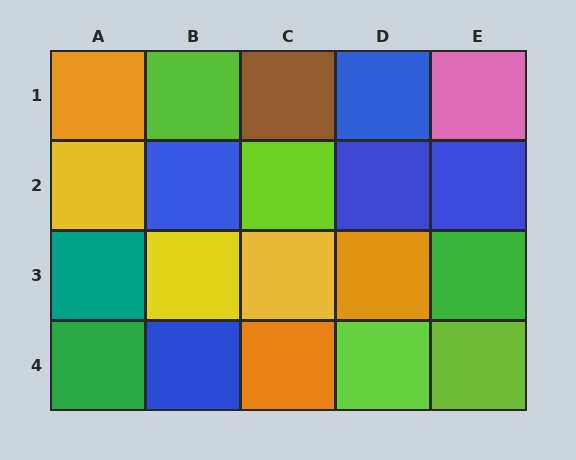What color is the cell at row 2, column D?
Blue.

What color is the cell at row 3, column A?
Teal.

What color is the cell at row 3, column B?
Yellow.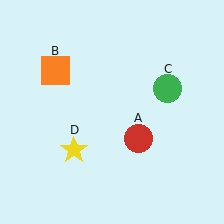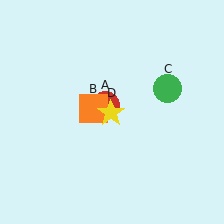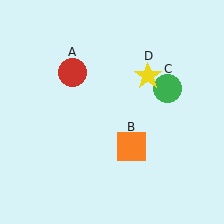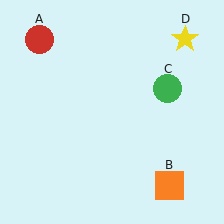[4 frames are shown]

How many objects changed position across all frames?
3 objects changed position: red circle (object A), orange square (object B), yellow star (object D).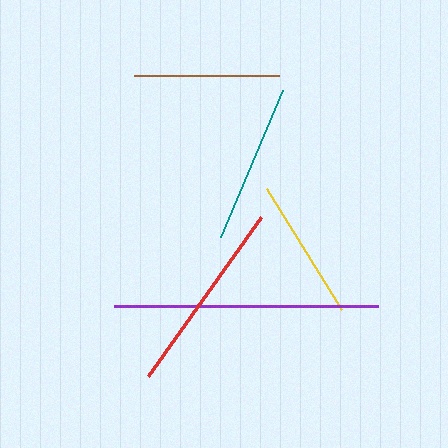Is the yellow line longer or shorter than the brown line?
The brown line is longer than the yellow line.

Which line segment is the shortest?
The yellow line is the shortest at approximately 142 pixels.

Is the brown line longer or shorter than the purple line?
The purple line is longer than the brown line.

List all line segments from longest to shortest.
From longest to shortest: purple, red, teal, brown, yellow.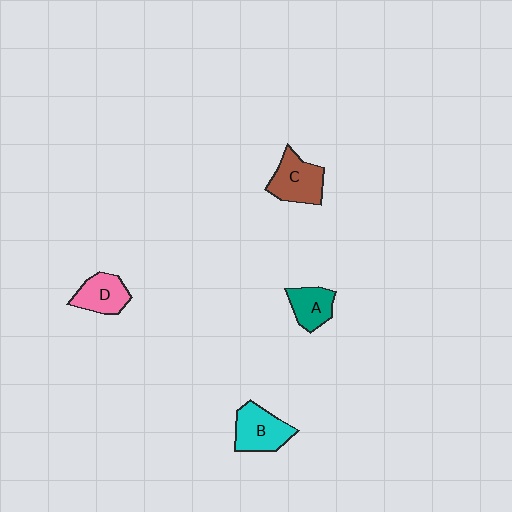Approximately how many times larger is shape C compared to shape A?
Approximately 1.4 times.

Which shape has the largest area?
Shape B (cyan).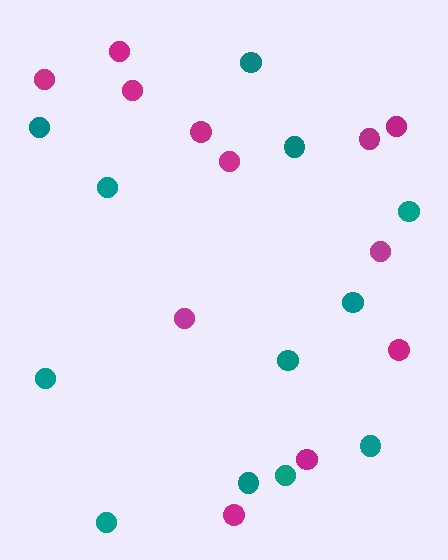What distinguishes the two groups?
There are 2 groups: one group of teal circles (12) and one group of magenta circles (12).